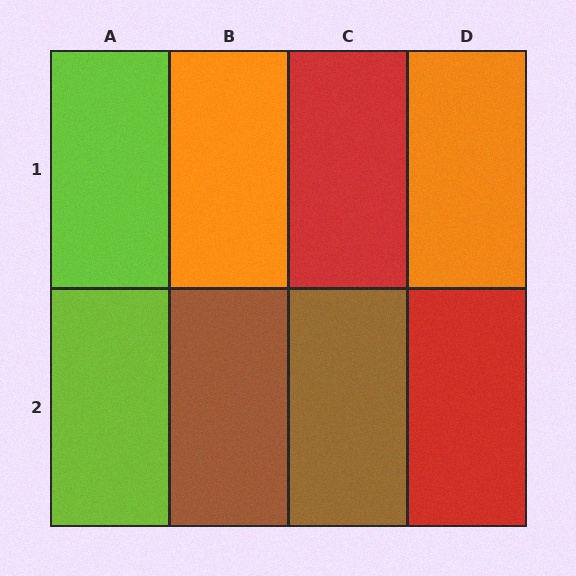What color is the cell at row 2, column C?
Brown.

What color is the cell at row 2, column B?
Brown.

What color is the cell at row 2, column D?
Red.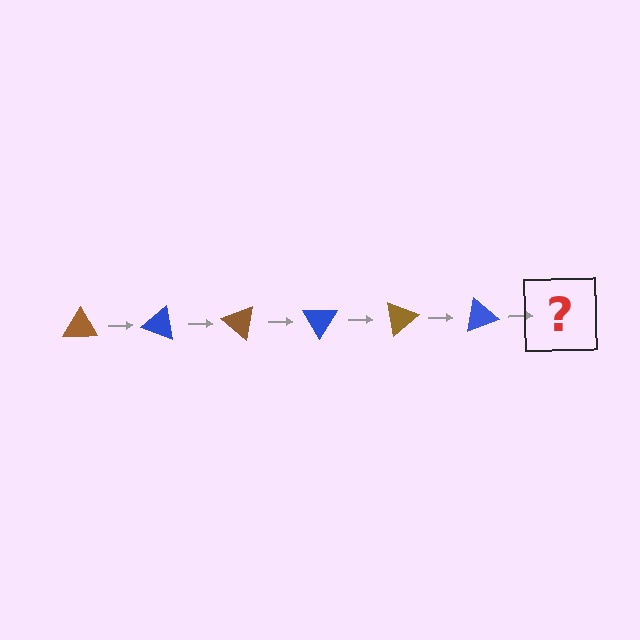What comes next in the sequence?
The next element should be a brown triangle, rotated 120 degrees from the start.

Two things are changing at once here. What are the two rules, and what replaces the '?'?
The two rules are that it rotates 20 degrees each step and the color cycles through brown and blue. The '?' should be a brown triangle, rotated 120 degrees from the start.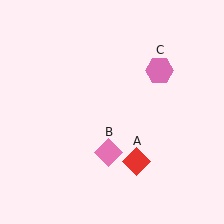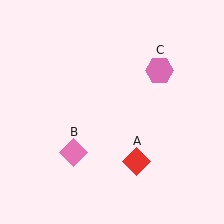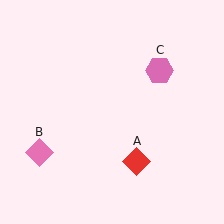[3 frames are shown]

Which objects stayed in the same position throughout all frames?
Red diamond (object A) and pink hexagon (object C) remained stationary.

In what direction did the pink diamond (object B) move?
The pink diamond (object B) moved left.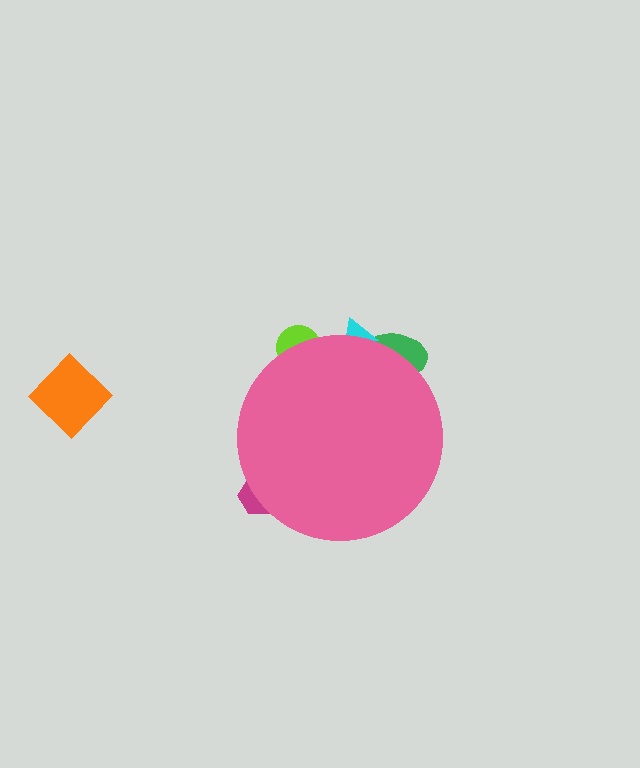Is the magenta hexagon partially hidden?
Yes, the magenta hexagon is partially hidden behind the pink circle.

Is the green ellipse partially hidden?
Yes, the green ellipse is partially hidden behind the pink circle.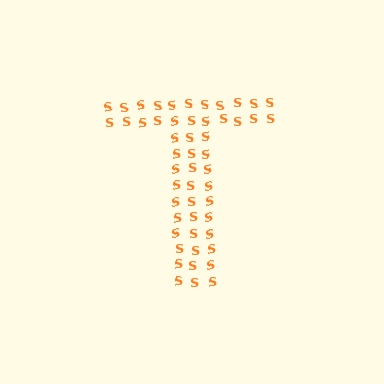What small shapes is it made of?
It is made of small letter S's.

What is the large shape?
The large shape is the letter T.